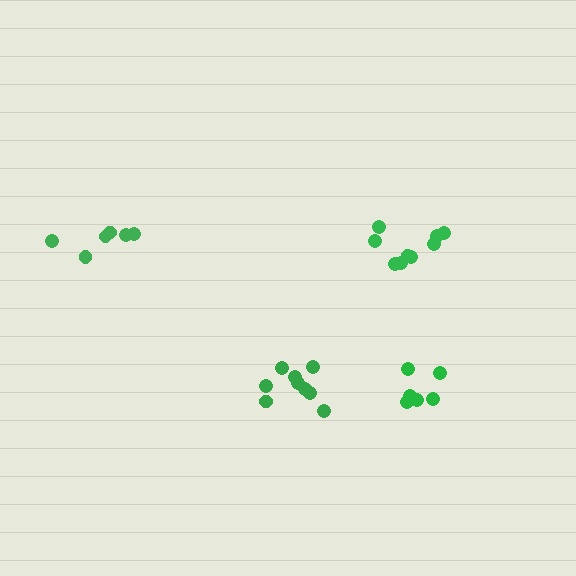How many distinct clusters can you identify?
There are 4 distinct clusters.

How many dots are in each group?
Group 1: 9 dots, Group 2: 9 dots, Group 3: 6 dots, Group 4: 6 dots (30 total).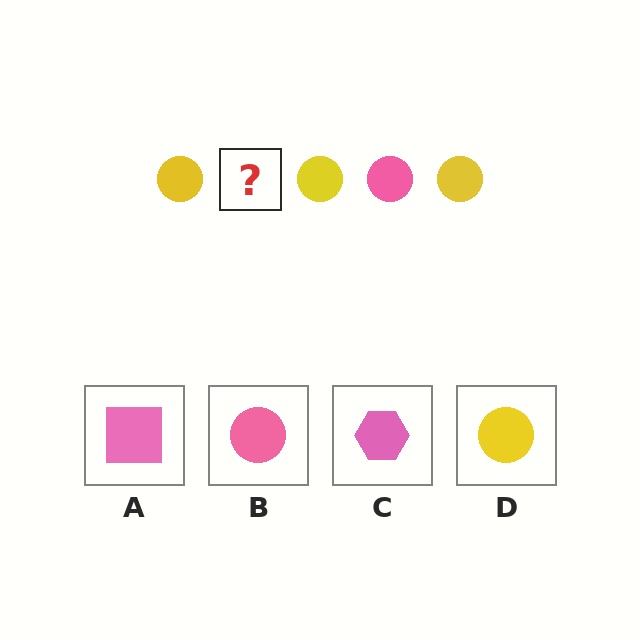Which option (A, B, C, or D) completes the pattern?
B.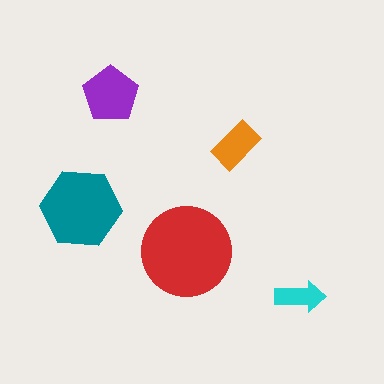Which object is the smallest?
The cyan arrow.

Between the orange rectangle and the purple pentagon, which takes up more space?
The purple pentagon.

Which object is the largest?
The red circle.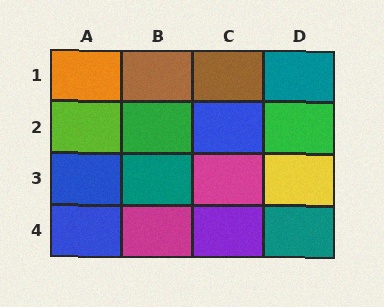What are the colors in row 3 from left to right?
Blue, teal, magenta, yellow.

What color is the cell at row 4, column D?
Teal.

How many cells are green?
2 cells are green.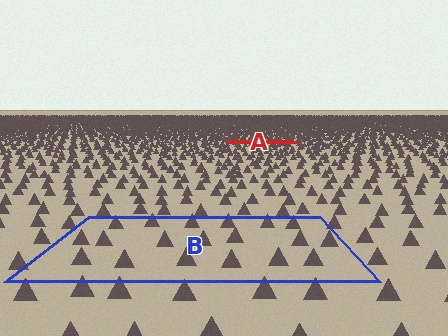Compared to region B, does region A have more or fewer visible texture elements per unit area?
Region A has more texture elements per unit area — they are packed more densely because it is farther away.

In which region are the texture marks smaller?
The texture marks are smaller in region A, because it is farther away.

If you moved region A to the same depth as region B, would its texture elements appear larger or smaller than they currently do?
They would appear larger. At a closer depth, the same texture elements are projected at a bigger on-screen size.